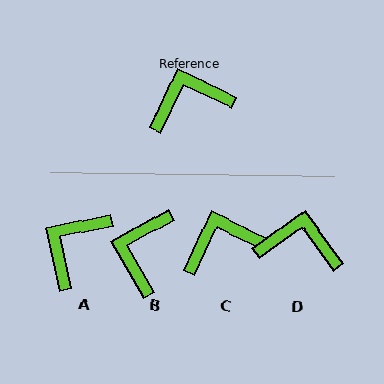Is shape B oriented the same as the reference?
No, it is off by about 54 degrees.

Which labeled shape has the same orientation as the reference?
C.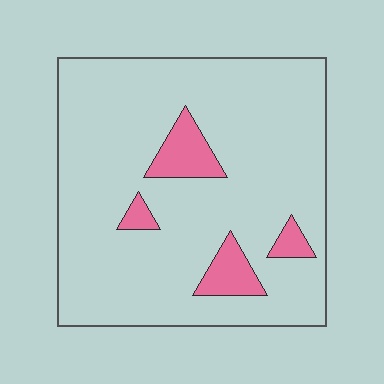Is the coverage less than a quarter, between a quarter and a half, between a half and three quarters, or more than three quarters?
Less than a quarter.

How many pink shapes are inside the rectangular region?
4.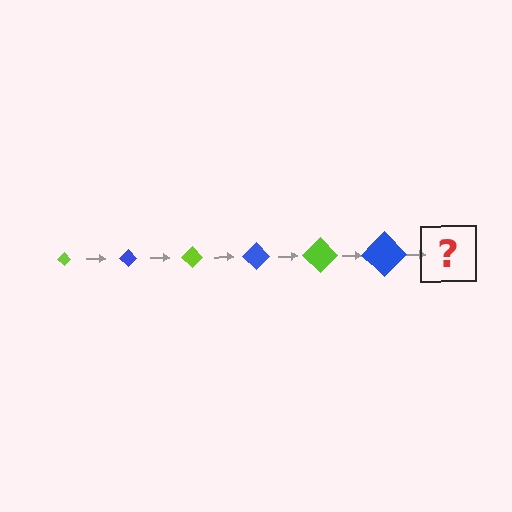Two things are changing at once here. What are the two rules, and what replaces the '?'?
The two rules are that the diamond grows larger each step and the color cycles through lime and blue. The '?' should be a lime diamond, larger than the previous one.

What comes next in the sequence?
The next element should be a lime diamond, larger than the previous one.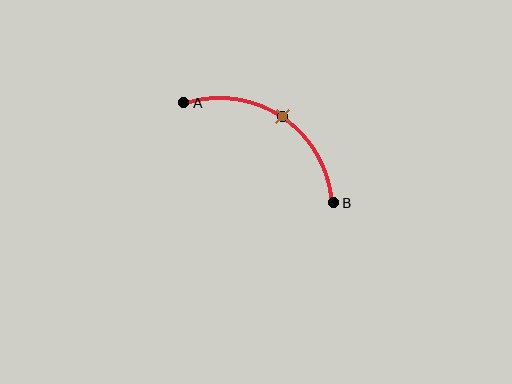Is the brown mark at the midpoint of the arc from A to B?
Yes. The brown mark lies on the arc at equal arc-length from both A and B — it is the arc midpoint.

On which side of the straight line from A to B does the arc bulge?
The arc bulges above and to the right of the straight line connecting A and B.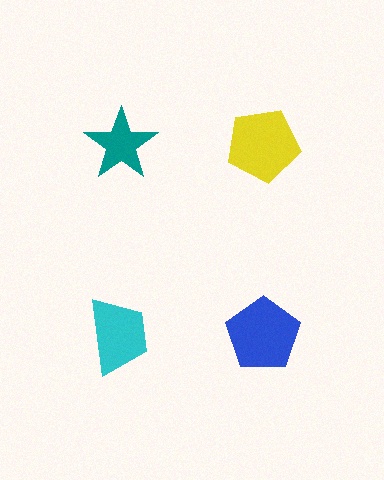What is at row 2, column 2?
A blue pentagon.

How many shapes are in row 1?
2 shapes.